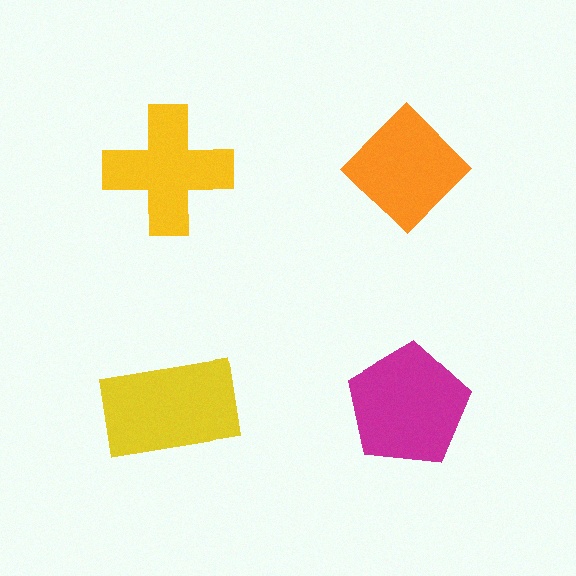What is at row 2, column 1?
A yellow rectangle.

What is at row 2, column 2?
A magenta pentagon.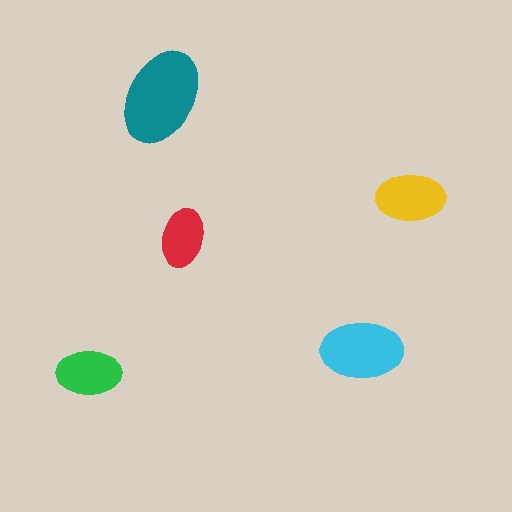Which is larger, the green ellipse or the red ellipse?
The green one.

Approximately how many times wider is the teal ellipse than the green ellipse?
About 1.5 times wider.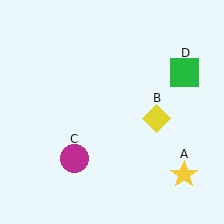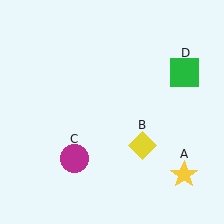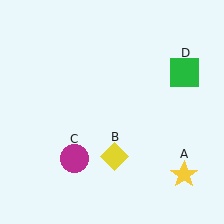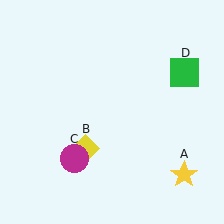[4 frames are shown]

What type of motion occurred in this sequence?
The yellow diamond (object B) rotated clockwise around the center of the scene.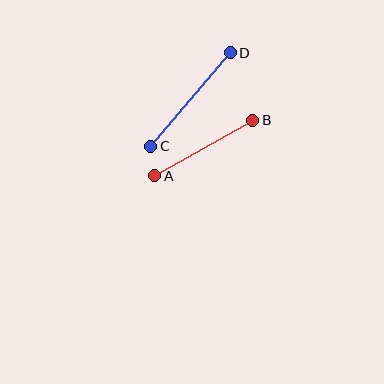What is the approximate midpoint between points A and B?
The midpoint is at approximately (204, 148) pixels.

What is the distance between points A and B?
The distance is approximately 113 pixels.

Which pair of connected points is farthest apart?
Points C and D are farthest apart.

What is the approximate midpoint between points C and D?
The midpoint is at approximately (190, 100) pixels.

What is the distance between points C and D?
The distance is approximately 123 pixels.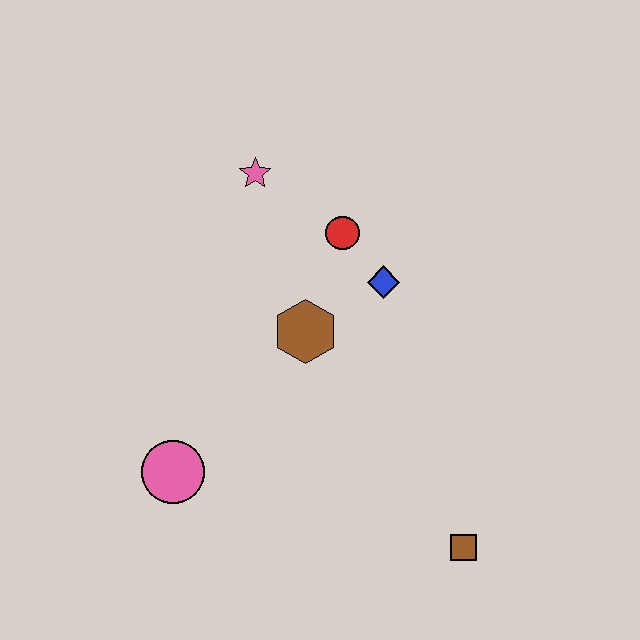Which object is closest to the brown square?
The brown hexagon is closest to the brown square.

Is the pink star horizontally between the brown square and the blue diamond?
No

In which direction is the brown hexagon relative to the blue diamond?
The brown hexagon is to the left of the blue diamond.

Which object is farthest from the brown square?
The pink star is farthest from the brown square.